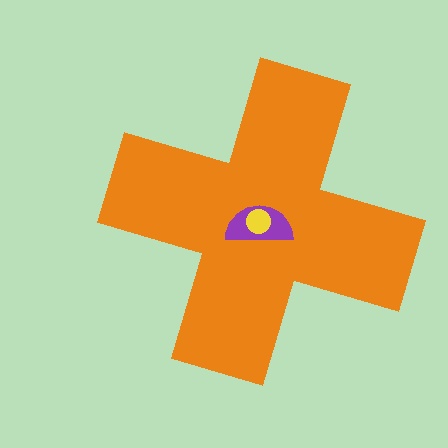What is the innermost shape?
The yellow circle.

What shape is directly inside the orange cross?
The purple semicircle.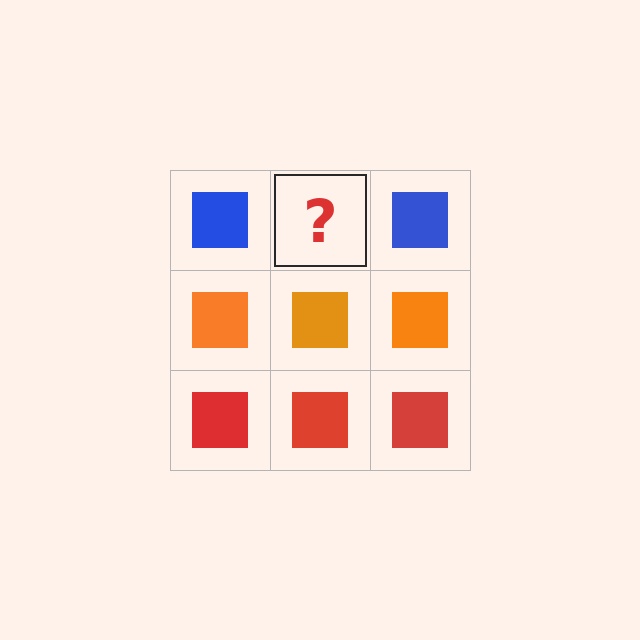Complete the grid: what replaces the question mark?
The question mark should be replaced with a blue square.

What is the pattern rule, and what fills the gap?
The rule is that each row has a consistent color. The gap should be filled with a blue square.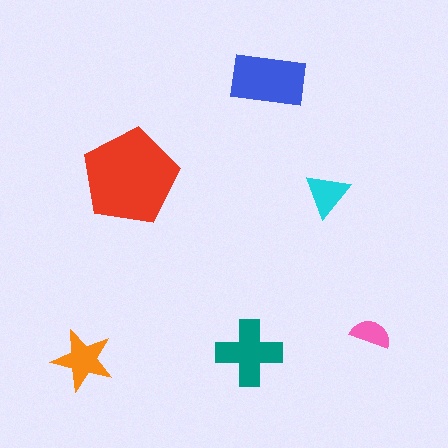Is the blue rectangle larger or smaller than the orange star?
Larger.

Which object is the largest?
The red pentagon.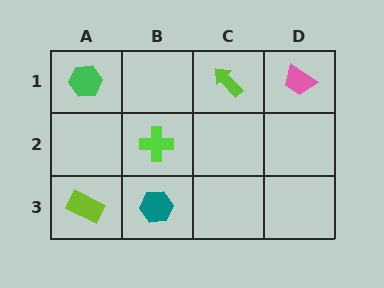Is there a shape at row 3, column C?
No, that cell is empty.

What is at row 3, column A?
A lime rectangle.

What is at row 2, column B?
A lime cross.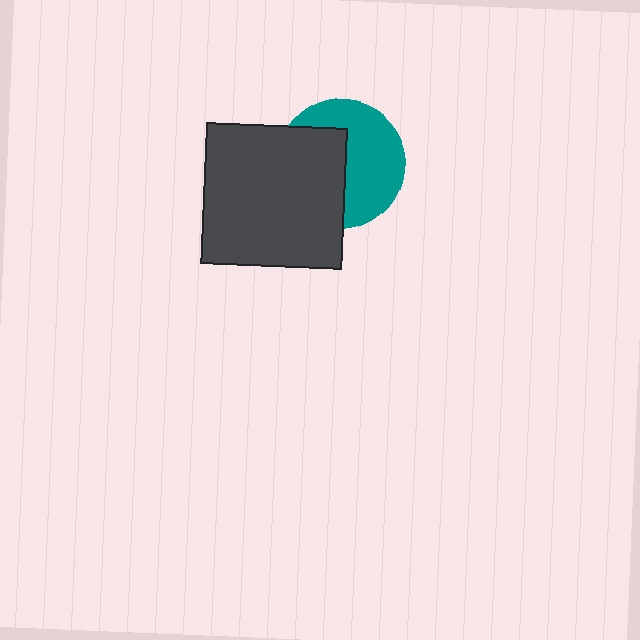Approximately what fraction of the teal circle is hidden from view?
Roughly 46% of the teal circle is hidden behind the dark gray square.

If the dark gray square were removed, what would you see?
You would see the complete teal circle.